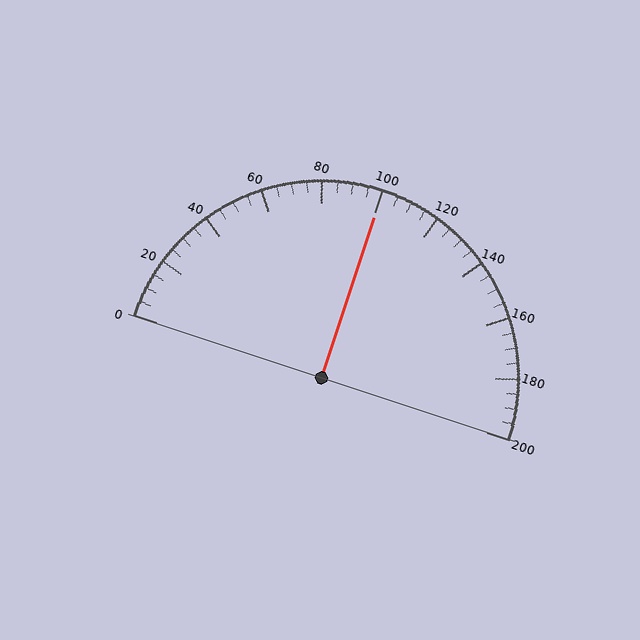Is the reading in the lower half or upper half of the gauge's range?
The reading is in the upper half of the range (0 to 200).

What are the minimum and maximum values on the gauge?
The gauge ranges from 0 to 200.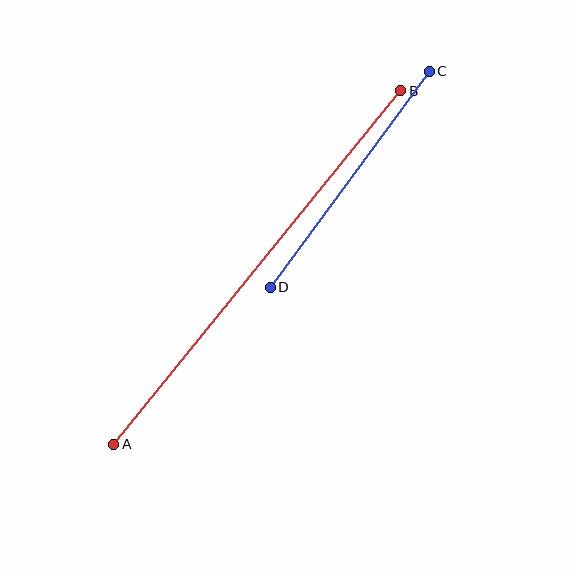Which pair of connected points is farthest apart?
Points A and B are farthest apart.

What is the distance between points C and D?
The distance is approximately 268 pixels.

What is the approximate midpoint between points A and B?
The midpoint is at approximately (257, 268) pixels.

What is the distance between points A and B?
The distance is approximately 456 pixels.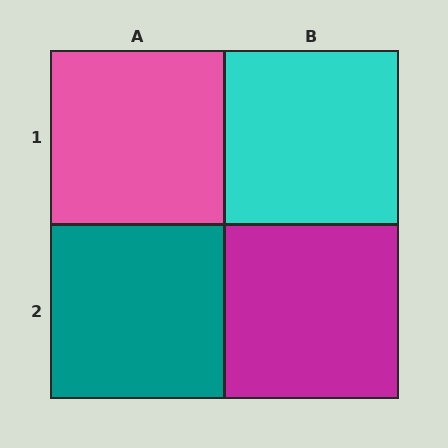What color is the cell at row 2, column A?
Teal.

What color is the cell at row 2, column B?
Magenta.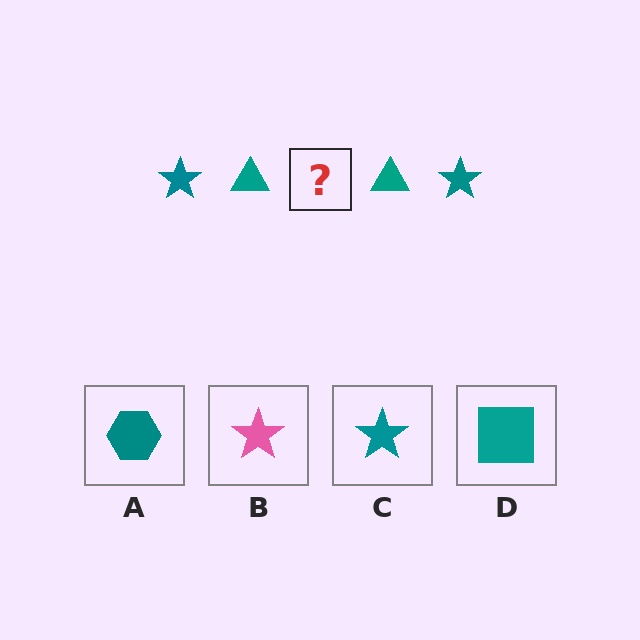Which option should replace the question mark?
Option C.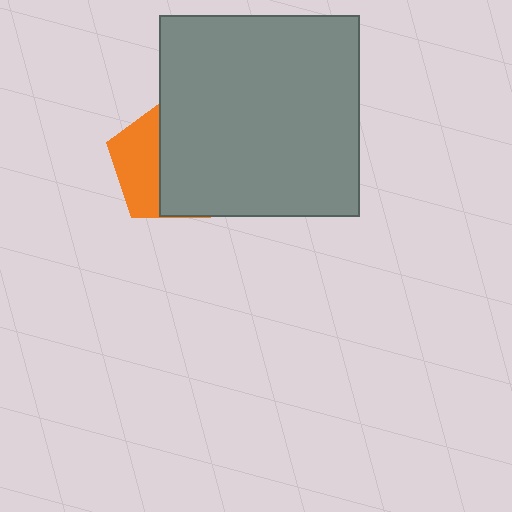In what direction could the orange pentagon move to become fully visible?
The orange pentagon could move left. That would shift it out from behind the gray square entirely.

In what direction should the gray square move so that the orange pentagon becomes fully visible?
The gray square should move right. That is the shortest direction to clear the overlap and leave the orange pentagon fully visible.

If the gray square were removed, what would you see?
You would see the complete orange pentagon.